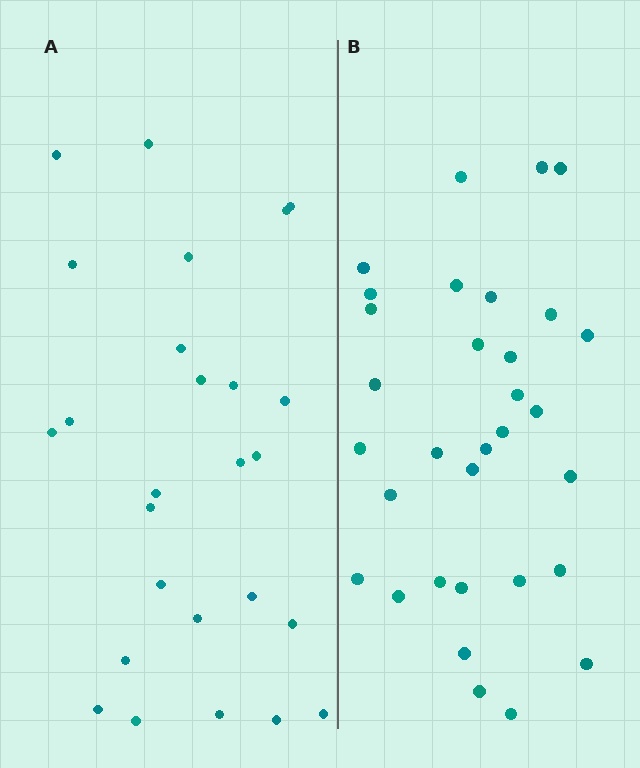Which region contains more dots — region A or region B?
Region B (the right region) has more dots.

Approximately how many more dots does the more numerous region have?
Region B has about 6 more dots than region A.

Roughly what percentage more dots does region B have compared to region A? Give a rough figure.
About 25% more.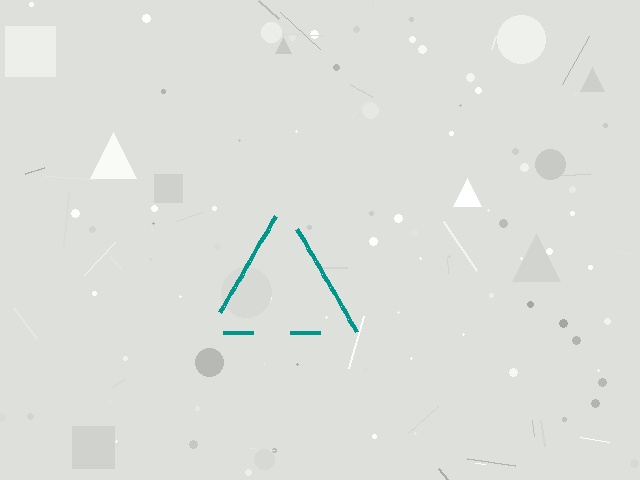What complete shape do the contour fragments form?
The contour fragments form a triangle.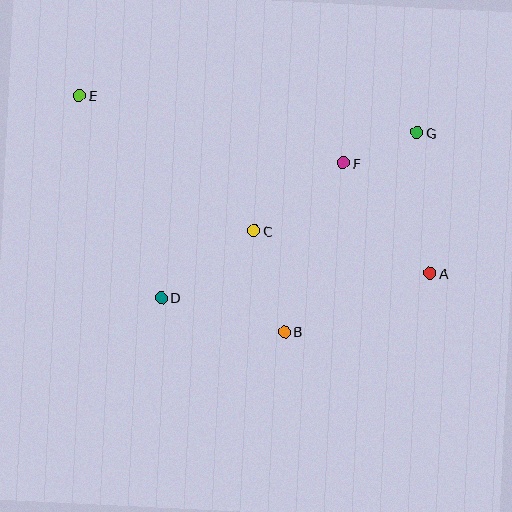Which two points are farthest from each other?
Points A and E are farthest from each other.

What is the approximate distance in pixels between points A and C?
The distance between A and C is approximately 181 pixels.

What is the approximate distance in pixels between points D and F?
The distance between D and F is approximately 227 pixels.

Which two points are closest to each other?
Points F and G are closest to each other.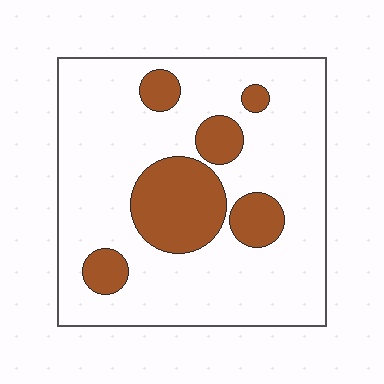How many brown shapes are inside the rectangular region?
6.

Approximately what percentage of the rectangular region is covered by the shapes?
Approximately 20%.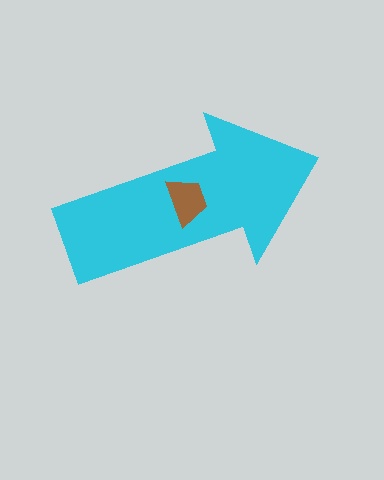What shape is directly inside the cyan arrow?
The brown trapezoid.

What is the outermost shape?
The cyan arrow.